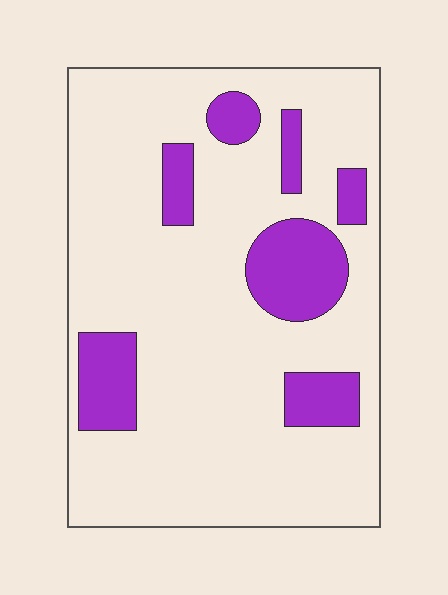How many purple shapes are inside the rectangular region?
7.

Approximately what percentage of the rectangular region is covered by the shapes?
Approximately 20%.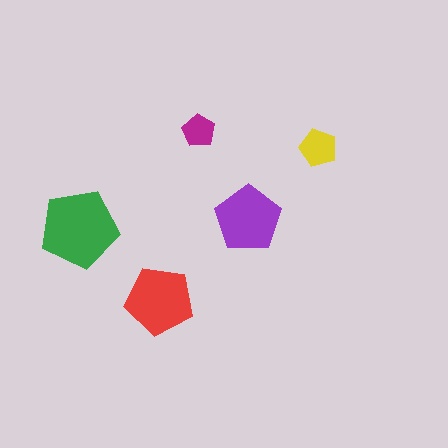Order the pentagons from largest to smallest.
the green one, the red one, the purple one, the yellow one, the magenta one.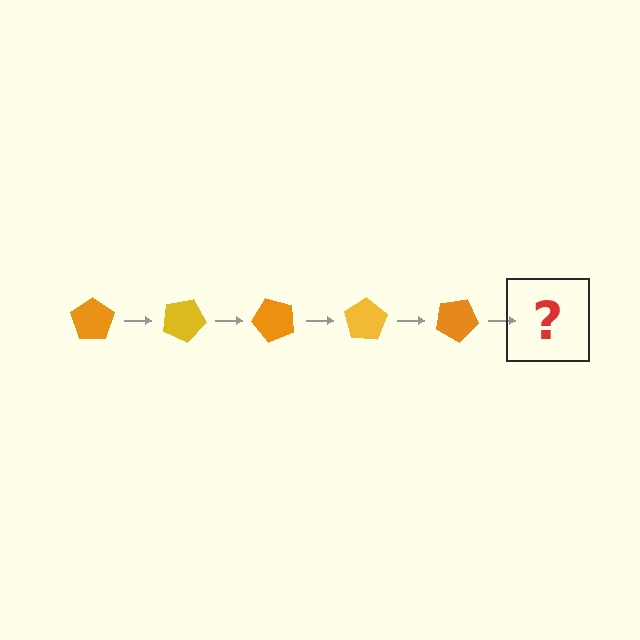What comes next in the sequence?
The next element should be a yellow pentagon, rotated 125 degrees from the start.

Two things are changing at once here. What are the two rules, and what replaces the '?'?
The two rules are that it rotates 25 degrees each step and the color cycles through orange and yellow. The '?' should be a yellow pentagon, rotated 125 degrees from the start.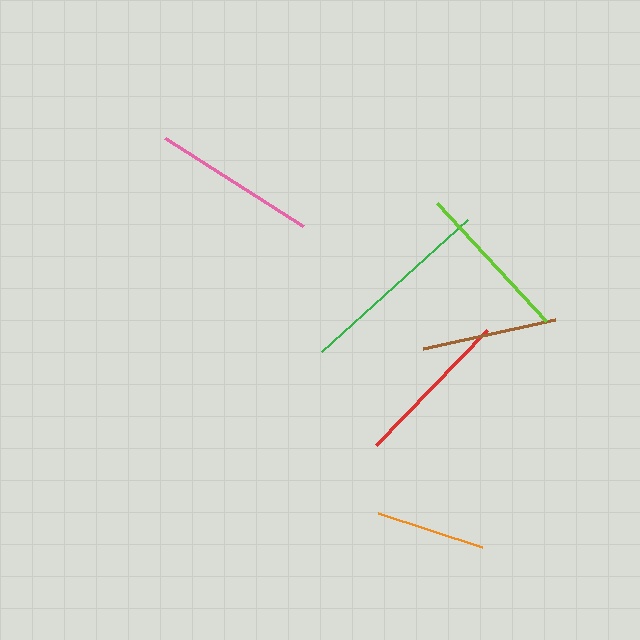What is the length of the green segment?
The green segment is approximately 197 pixels long.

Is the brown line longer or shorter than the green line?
The green line is longer than the brown line.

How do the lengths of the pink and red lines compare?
The pink and red lines are approximately the same length.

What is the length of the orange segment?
The orange segment is approximately 109 pixels long.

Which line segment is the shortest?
The orange line is the shortest at approximately 109 pixels.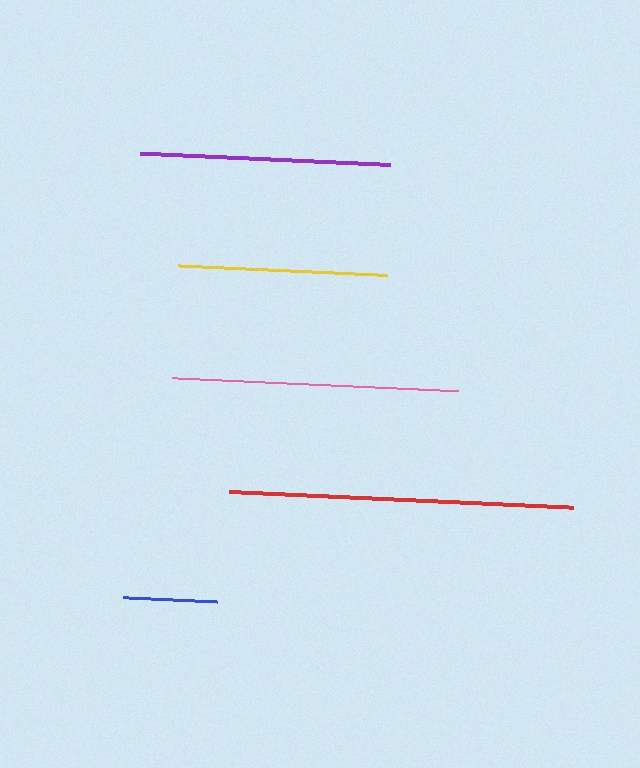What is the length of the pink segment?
The pink segment is approximately 286 pixels long.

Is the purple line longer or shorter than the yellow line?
The purple line is longer than the yellow line.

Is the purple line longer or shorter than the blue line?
The purple line is longer than the blue line.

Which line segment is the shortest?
The blue line is the shortest at approximately 94 pixels.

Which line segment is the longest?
The red line is the longest at approximately 344 pixels.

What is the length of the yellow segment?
The yellow segment is approximately 209 pixels long.